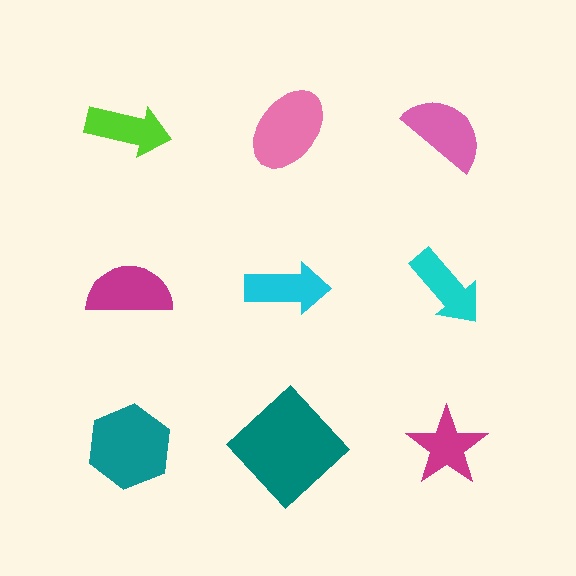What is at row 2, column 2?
A cyan arrow.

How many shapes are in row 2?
3 shapes.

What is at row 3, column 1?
A teal hexagon.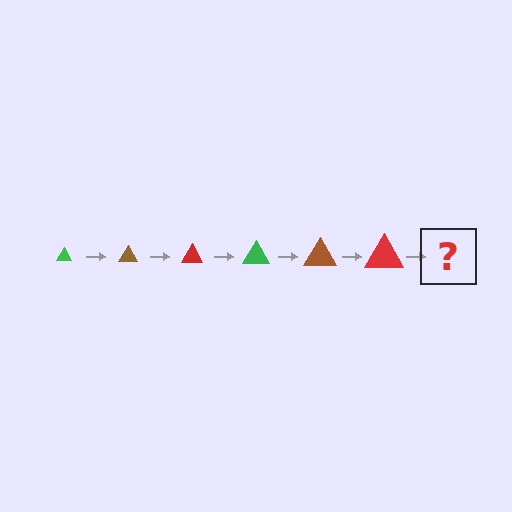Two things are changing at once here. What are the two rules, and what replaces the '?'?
The two rules are that the triangle grows larger each step and the color cycles through green, brown, and red. The '?' should be a green triangle, larger than the previous one.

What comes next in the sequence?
The next element should be a green triangle, larger than the previous one.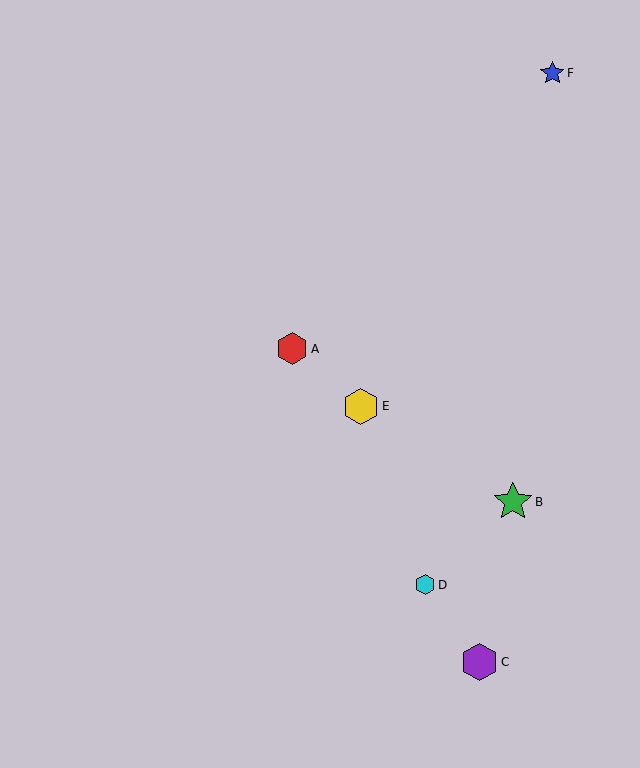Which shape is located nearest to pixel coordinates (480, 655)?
The purple hexagon (labeled C) at (479, 662) is nearest to that location.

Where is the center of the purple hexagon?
The center of the purple hexagon is at (479, 662).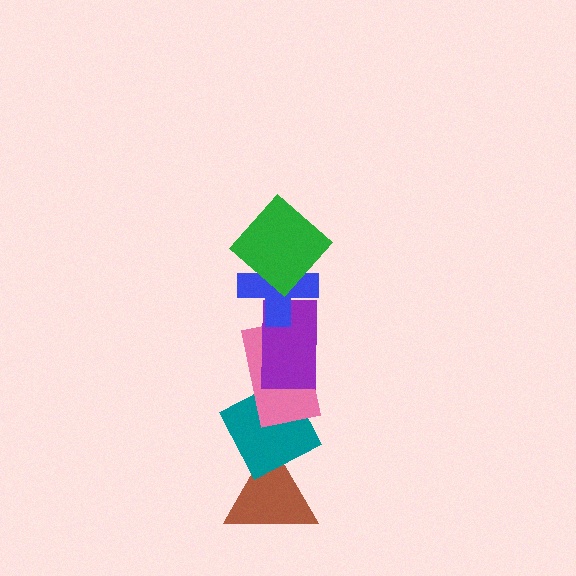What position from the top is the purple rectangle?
The purple rectangle is 3rd from the top.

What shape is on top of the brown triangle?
The teal diamond is on top of the brown triangle.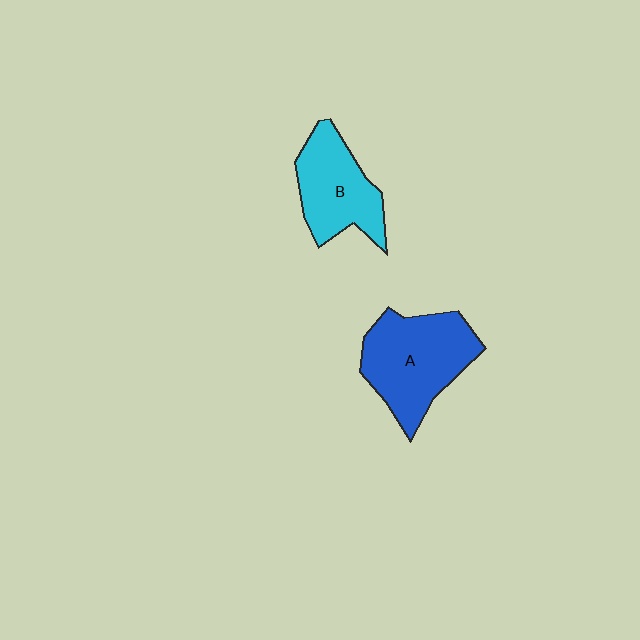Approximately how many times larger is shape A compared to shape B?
Approximately 1.3 times.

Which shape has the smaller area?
Shape B (cyan).